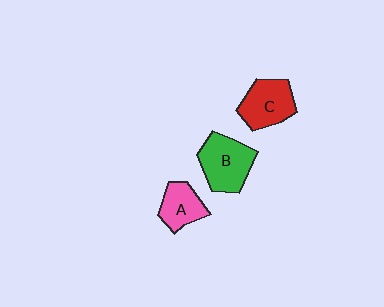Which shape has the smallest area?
Shape A (pink).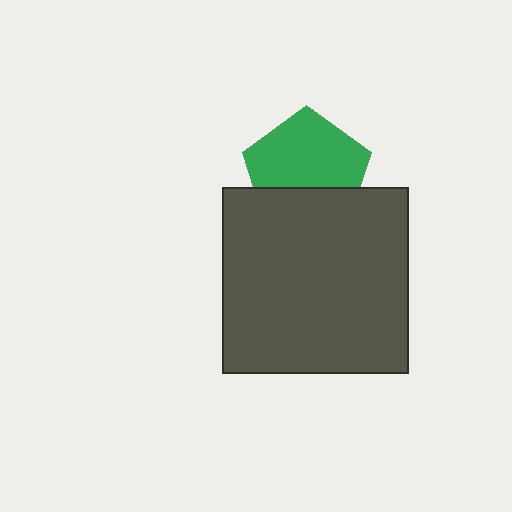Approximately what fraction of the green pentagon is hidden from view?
Roughly 35% of the green pentagon is hidden behind the dark gray square.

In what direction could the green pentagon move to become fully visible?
The green pentagon could move up. That would shift it out from behind the dark gray square entirely.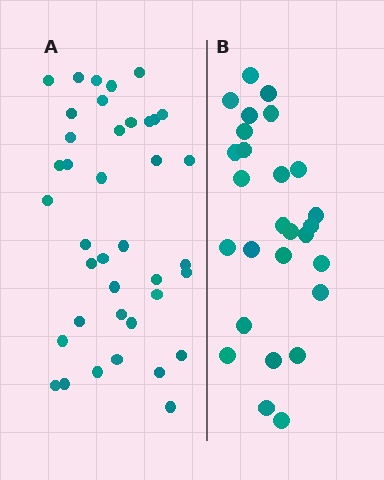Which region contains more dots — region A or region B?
Region A (the left region) has more dots.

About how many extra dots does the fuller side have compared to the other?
Region A has roughly 12 or so more dots than region B.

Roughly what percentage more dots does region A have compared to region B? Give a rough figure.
About 45% more.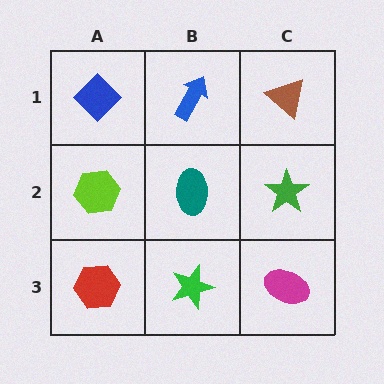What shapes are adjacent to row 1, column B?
A teal ellipse (row 2, column B), a blue diamond (row 1, column A), a brown triangle (row 1, column C).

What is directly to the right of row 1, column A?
A blue arrow.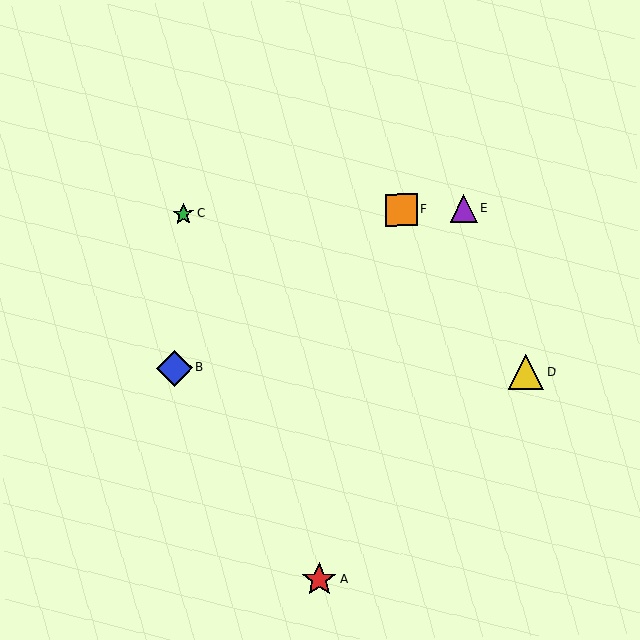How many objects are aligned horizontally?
3 objects (C, E, F) are aligned horizontally.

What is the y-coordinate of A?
Object A is at y≈579.